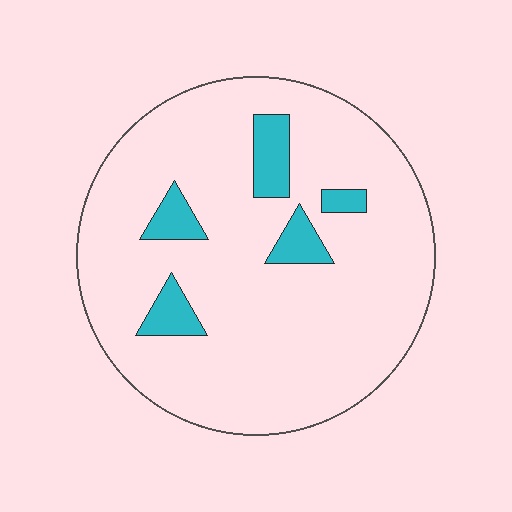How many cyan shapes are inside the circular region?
5.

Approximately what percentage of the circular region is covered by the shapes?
Approximately 10%.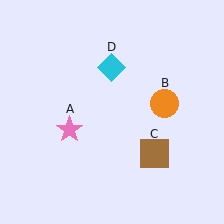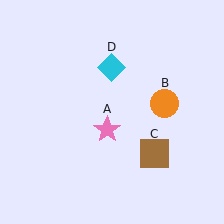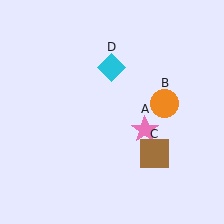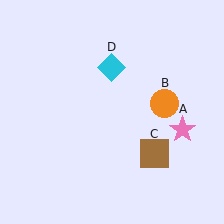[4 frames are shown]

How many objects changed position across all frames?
1 object changed position: pink star (object A).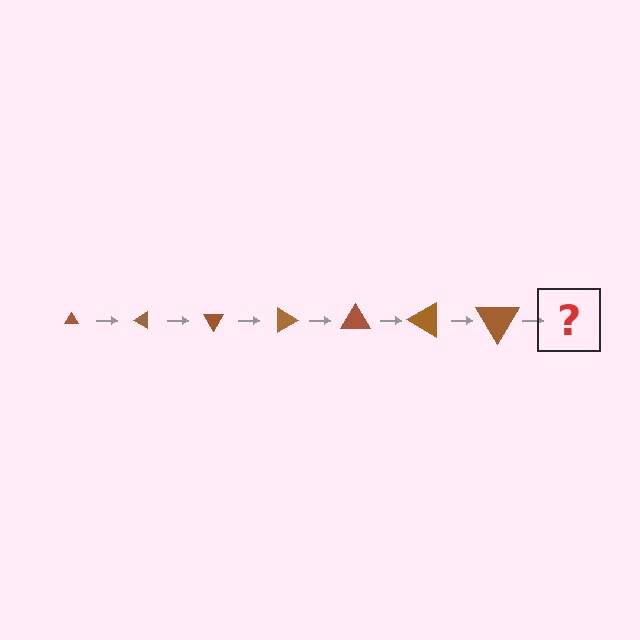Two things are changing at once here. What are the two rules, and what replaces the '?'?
The two rules are that the triangle grows larger each step and it rotates 30 degrees each step. The '?' should be a triangle, larger than the previous one and rotated 210 degrees from the start.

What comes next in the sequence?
The next element should be a triangle, larger than the previous one and rotated 210 degrees from the start.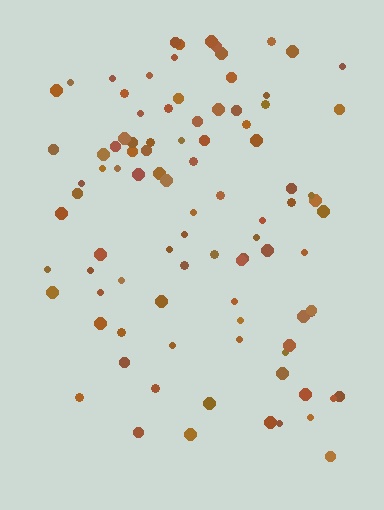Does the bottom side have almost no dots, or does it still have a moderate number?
Still a moderate number, just noticeably fewer than the top.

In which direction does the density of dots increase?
From bottom to top, with the top side densest.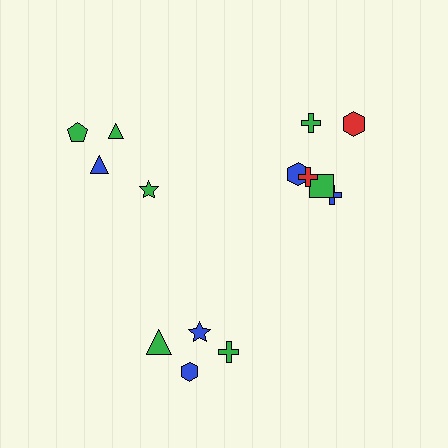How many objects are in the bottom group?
There are 4 objects.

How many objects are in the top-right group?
There are 6 objects.